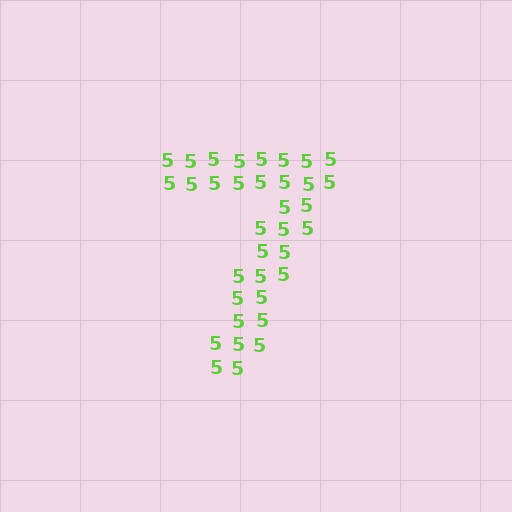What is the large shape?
The large shape is the digit 7.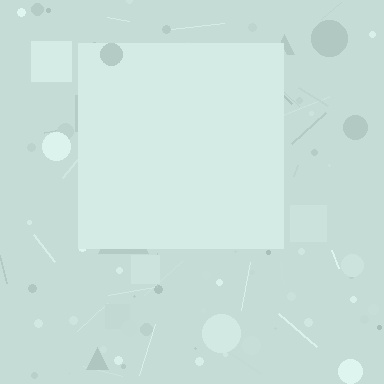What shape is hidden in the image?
A square is hidden in the image.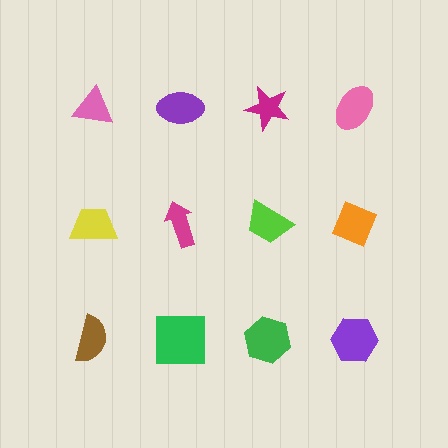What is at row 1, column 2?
A purple ellipse.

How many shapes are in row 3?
4 shapes.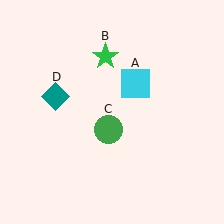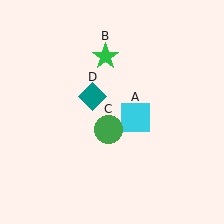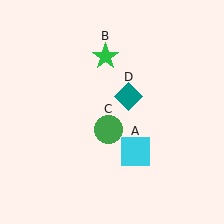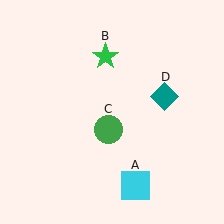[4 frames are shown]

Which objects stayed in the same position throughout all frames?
Green star (object B) and green circle (object C) remained stationary.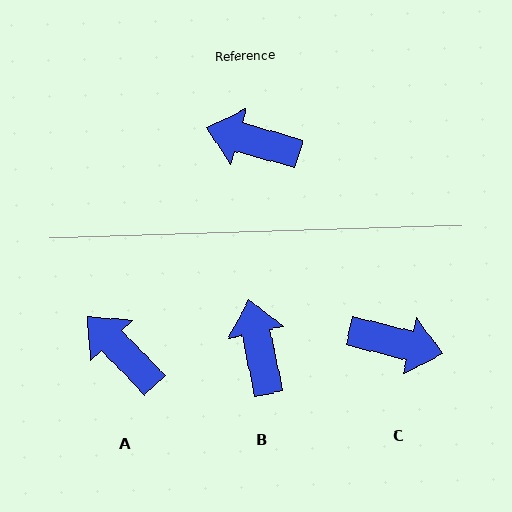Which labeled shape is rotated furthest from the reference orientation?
C, about 178 degrees away.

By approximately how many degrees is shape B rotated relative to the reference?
Approximately 63 degrees clockwise.